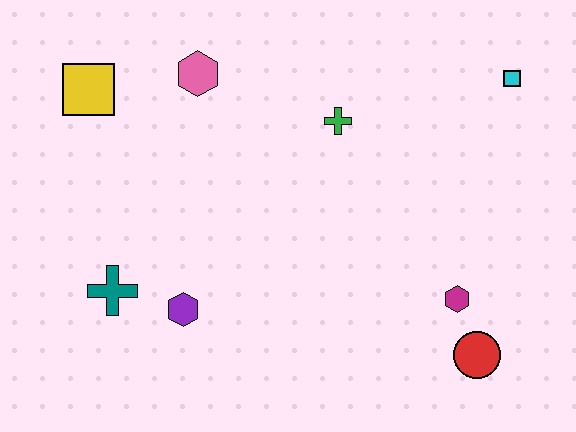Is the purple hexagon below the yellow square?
Yes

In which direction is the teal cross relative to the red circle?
The teal cross is to the left of the red circle.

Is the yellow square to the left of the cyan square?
Yes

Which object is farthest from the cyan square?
The teal cross is farthest from the cyan square.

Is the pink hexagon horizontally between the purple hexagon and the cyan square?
Yes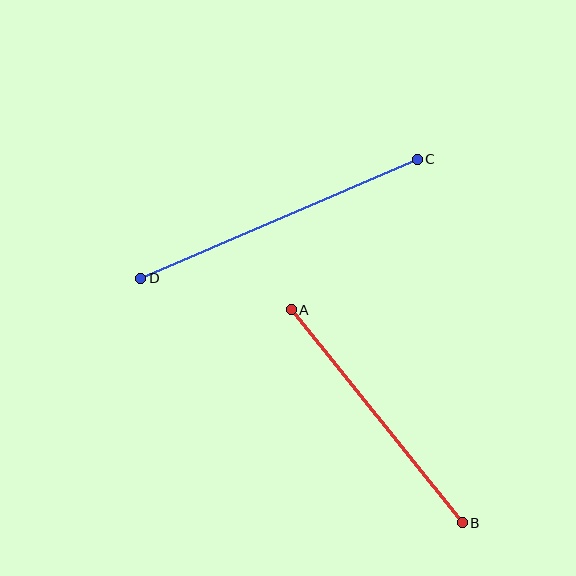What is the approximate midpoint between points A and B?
The midpoint is at approximately (377, 416) pixels.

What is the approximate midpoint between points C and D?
The midpoint is at approximately (279, 219) pixels.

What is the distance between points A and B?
The distance is approximately 274 pixels.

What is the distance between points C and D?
The distance is approximately 301 pixels.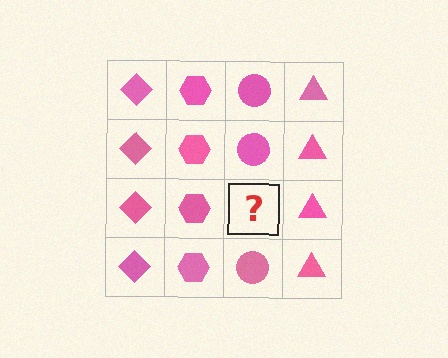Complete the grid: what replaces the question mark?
The question mark should be replaced with a pink circle.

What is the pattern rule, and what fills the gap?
The rule is that each column has a consistent shape. The gap should be filled with a pink circle.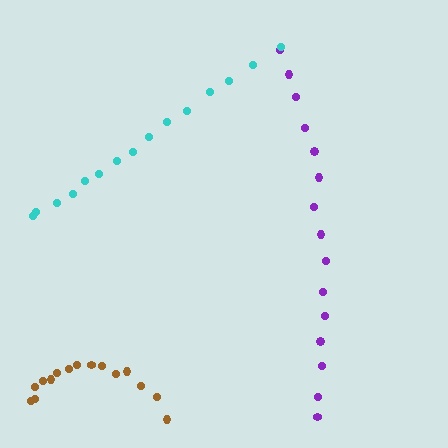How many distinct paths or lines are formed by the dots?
There are 3 distinct paths.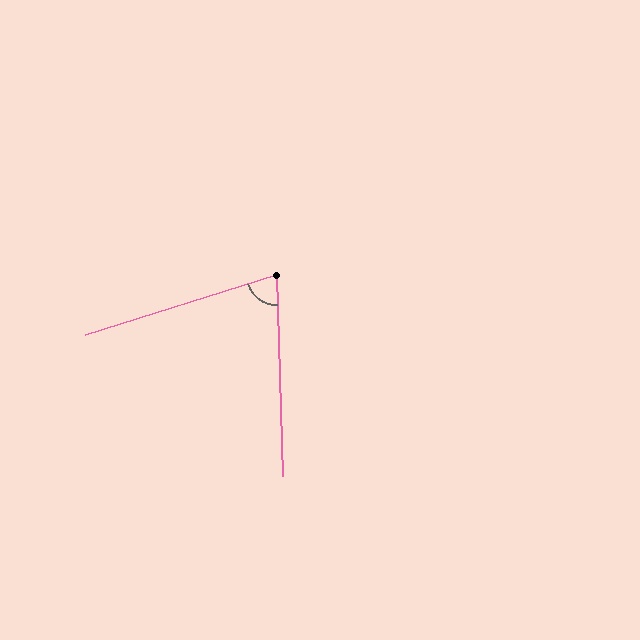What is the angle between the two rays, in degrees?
Approximately 74 degrees.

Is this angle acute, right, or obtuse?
It is acute.